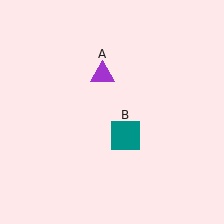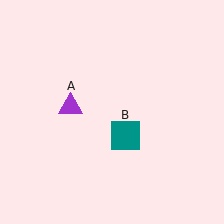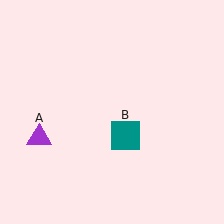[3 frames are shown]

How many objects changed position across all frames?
1 object changed position: purple triangle (object A).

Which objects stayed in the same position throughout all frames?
Teal square (object B) remained stationary.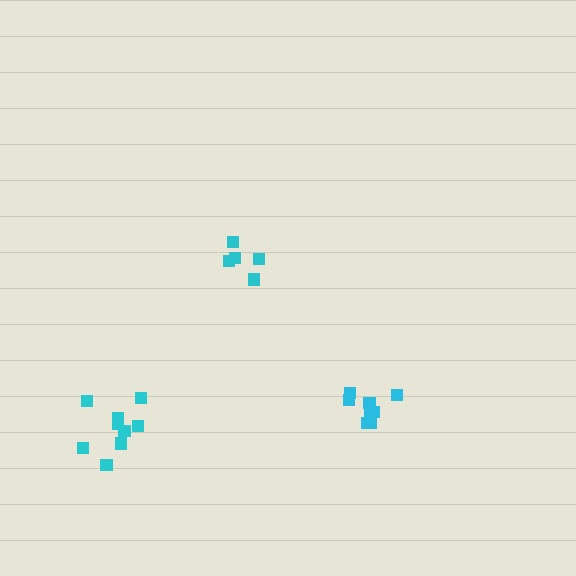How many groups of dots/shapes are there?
There are 3 groups.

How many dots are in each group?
Group 1: 5 dots, Group 2: 8 dots, Group 3: 9 dots (22 total).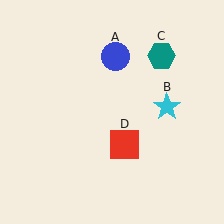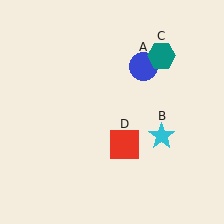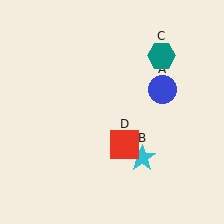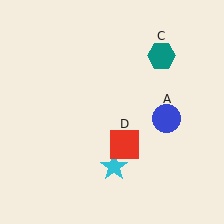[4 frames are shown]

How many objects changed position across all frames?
2 objects changed position: blue circle (object A), cyan star (object B).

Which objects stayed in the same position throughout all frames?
Teal hexagon (object C) and red square (object D) remained stationary.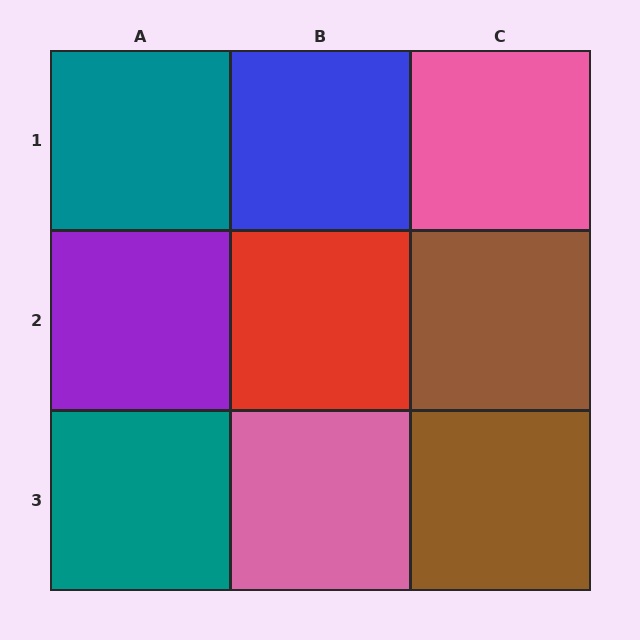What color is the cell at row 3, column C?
Brown.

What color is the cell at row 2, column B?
Red.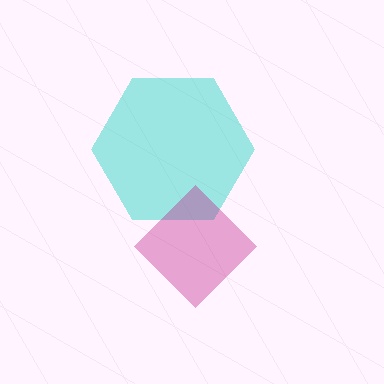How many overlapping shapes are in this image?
There are 2 overlapping shapes in the image.